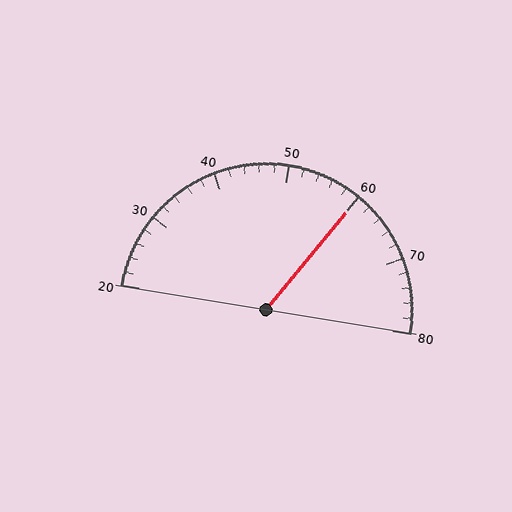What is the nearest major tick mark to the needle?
The nearest major tick mark is 60.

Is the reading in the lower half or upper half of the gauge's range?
The reading is in the upper half of the range (20 to 80).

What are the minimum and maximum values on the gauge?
The gauge ranges from 20 to 80.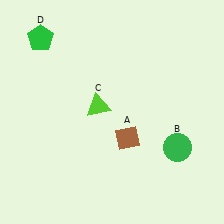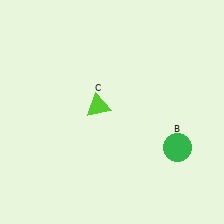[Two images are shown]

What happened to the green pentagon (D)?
The green pentagon (D) was removed in Image 2. It was in the top-left area of Image 1.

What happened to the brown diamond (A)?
The brown diamond (A) was removed in Image 2. It was in the bottom-right area of Image 1.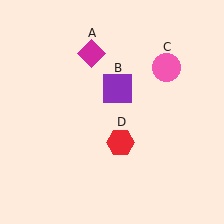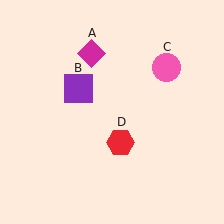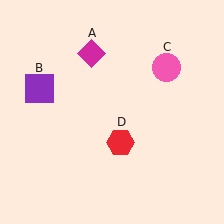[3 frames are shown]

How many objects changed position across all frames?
1 object changed position: purple square (object B).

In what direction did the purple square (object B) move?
The purple square (object B) moved left.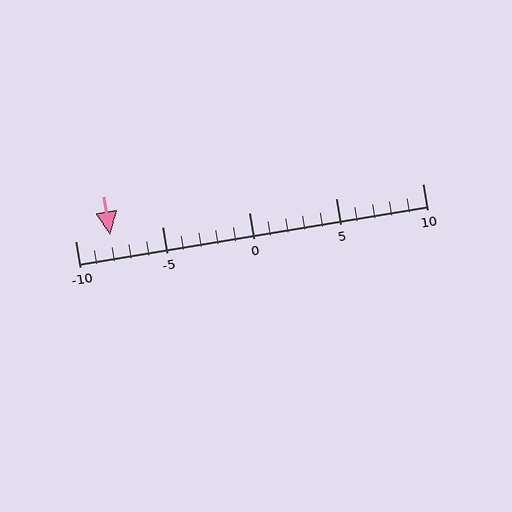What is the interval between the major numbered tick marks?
The major tick marks are spaced 5 units apart.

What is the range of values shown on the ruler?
The ruler shows values from -10 to 10.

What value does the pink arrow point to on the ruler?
The pink arrow points to approximately -8.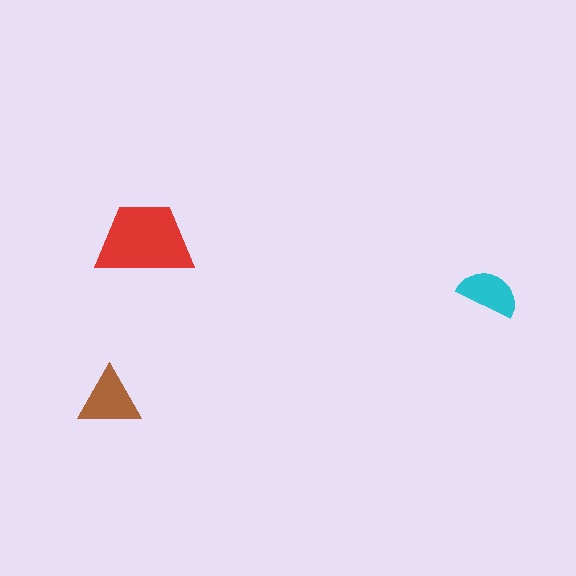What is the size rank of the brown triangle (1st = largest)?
2nd.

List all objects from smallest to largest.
The cyan semicircle, the brown triangle, the red trapezoid.